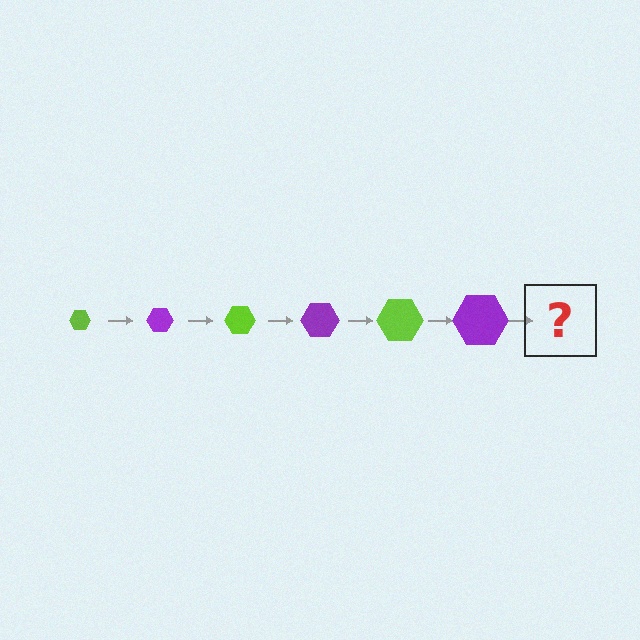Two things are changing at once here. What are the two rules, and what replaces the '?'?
The two rules are that the hexagon grows larger each step and the color cycles through lime and purple. The '?' should be a lime hexagon, larger than the previous one.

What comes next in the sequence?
The next element should be a lime hexagon, larger than the previous one.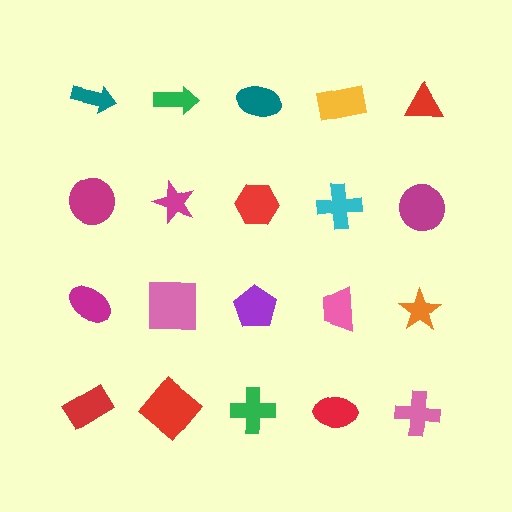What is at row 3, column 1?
A magenta ellipse.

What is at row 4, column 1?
A red rectangle.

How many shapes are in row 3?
5 shapes.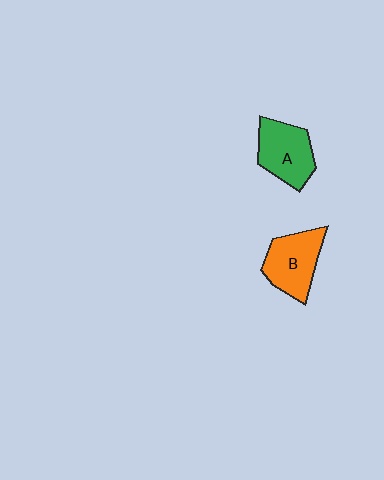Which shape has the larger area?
Shape B (orange).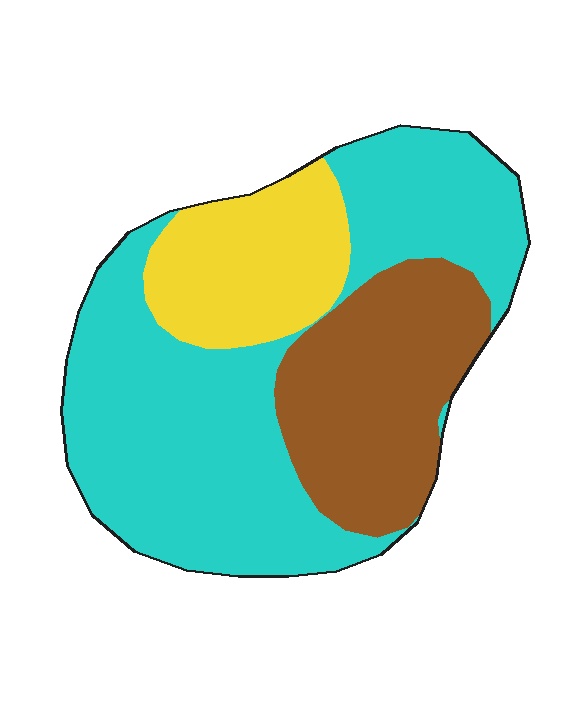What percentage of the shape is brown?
Brown covers 26% of the shape.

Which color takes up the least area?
Yellow, at roughly 20%.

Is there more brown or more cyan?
Cyan.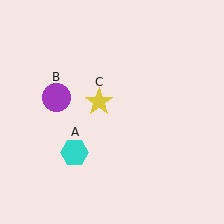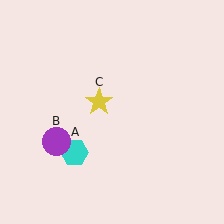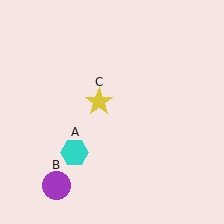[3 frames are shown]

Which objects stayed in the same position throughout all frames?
Cyan hexagon (object A) and yellow star (object C) remained stationary.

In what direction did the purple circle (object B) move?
The purple circle (object B) moved down.